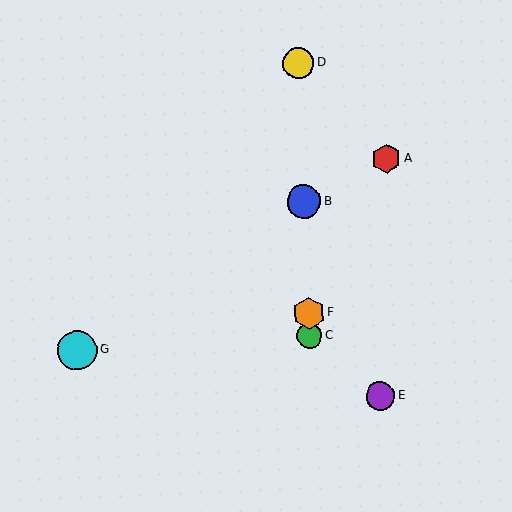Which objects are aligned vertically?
Objects B, C, D, F are aligned vertically.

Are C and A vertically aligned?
No, C is at x≈309 and A is at x≈386.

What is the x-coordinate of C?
Object C is at x≈309.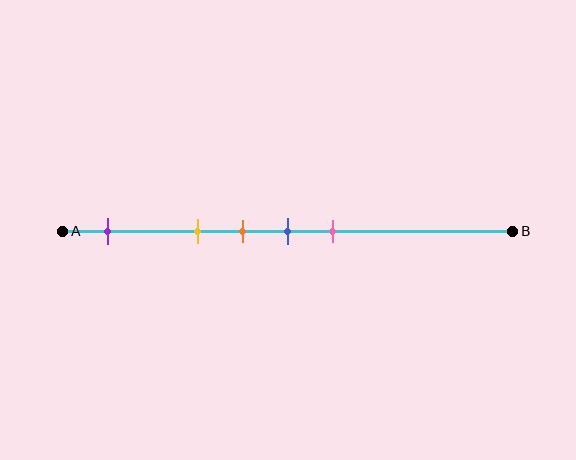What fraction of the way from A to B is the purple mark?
The purple mark is approximately 10% (0.1) of the way from A to B.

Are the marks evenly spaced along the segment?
No, the marks are not evenly spaced.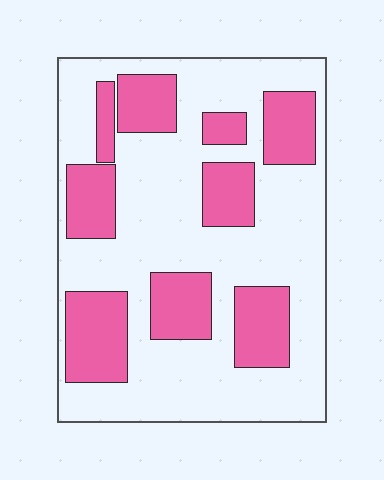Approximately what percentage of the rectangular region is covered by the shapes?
Approximately 35%.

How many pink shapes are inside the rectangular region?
9.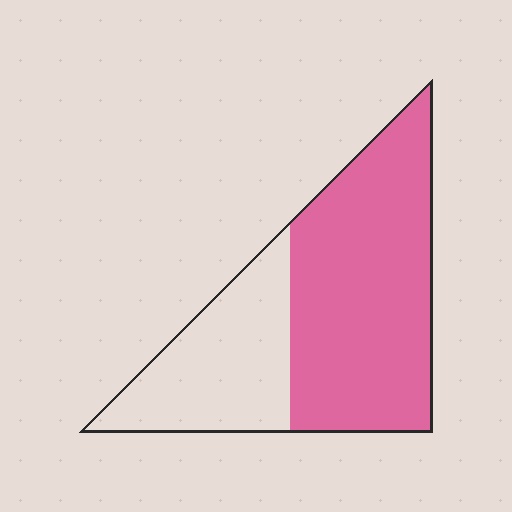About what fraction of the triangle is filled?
About five eighths (5/8).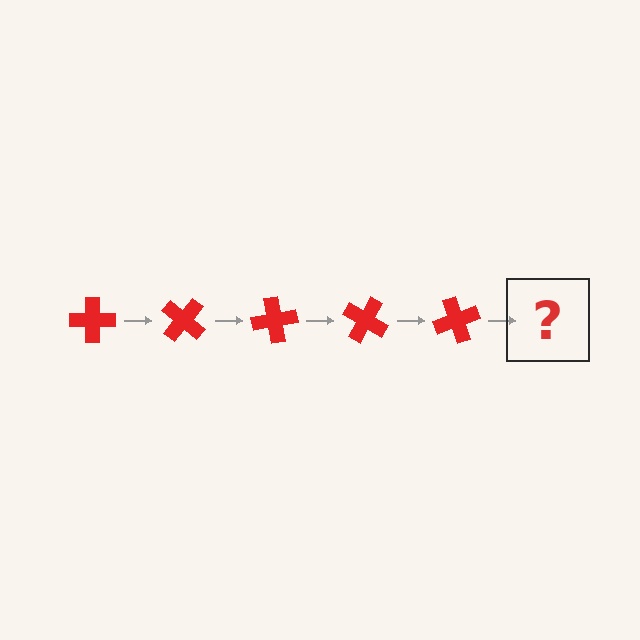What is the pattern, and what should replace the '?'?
The pattern is that the cross rotates 40 degrees each step. The '?' should be a red cross rotated 200 degrees.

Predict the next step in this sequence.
The next step is a red cross rotated 200 degrees.